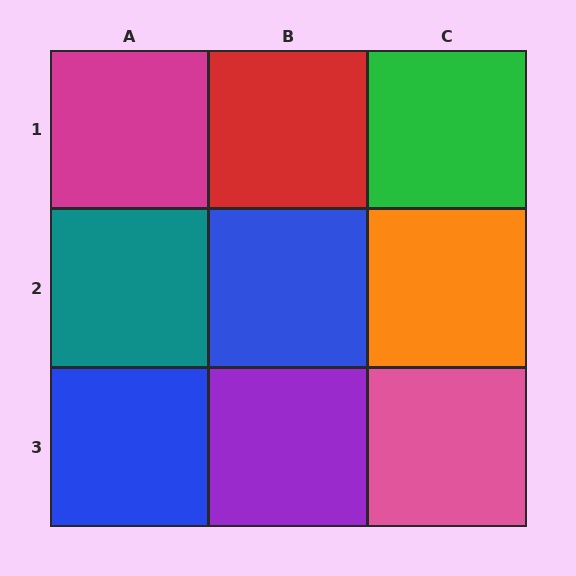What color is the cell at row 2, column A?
Teal.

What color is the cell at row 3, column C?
Pink.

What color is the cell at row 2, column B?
Blue.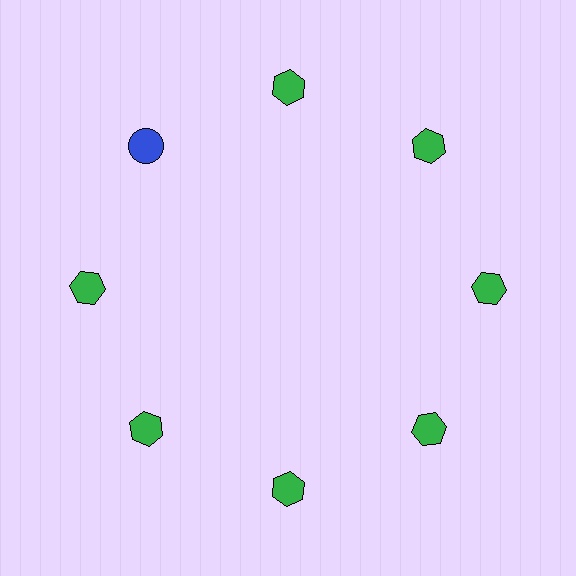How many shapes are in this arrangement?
There are 8 shapes arranged in a ring pattern.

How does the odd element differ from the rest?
It differs in both color (blue instead of green) and shape (circle instead of hexagon).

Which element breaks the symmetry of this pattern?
The blue circle at roughly the 10 o'clock position breaks the symmetry. All other shapes are green hexagons.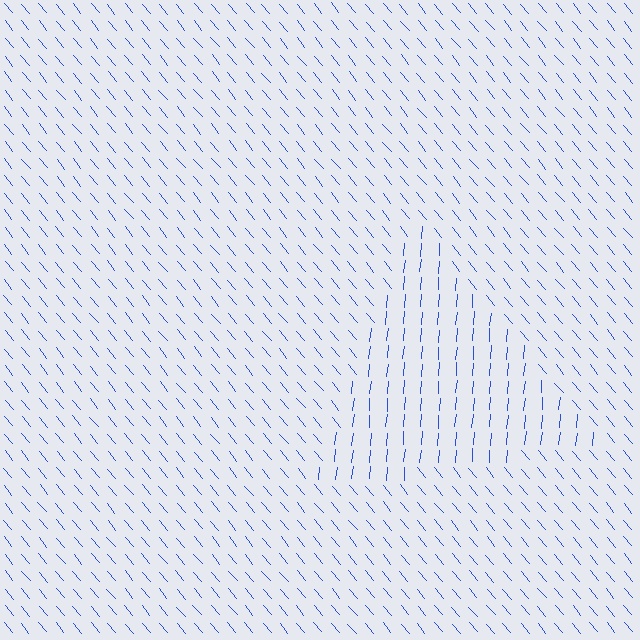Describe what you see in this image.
The image is filled with small blue line segments. A triangle region in the image has lines oriented differently from the surrounding lines, creating a visible texture boundary.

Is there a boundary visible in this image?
Yes, there is a texture boundary formed by a change in line orientation.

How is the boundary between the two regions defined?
The boundary is defined purely by a change in line orientation (approximately 45 degrees difference). All lines are the same color and thickness.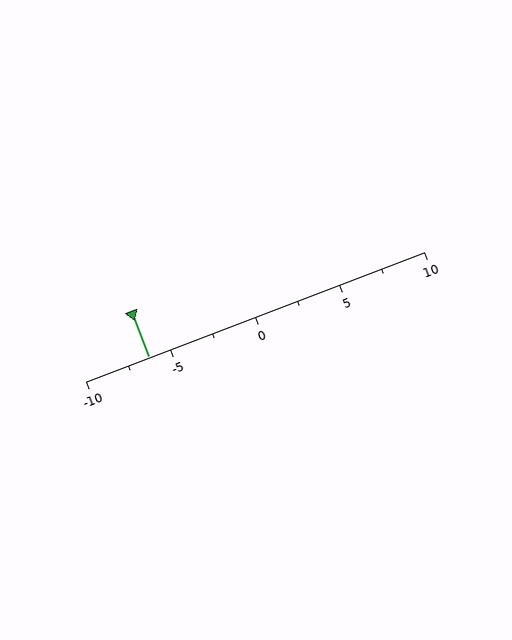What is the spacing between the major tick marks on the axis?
The major ticks are spaced 5 apart.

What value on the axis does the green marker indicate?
The marker indicates approximately -6.2.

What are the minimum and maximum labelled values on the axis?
The axis runs from -10 to 10.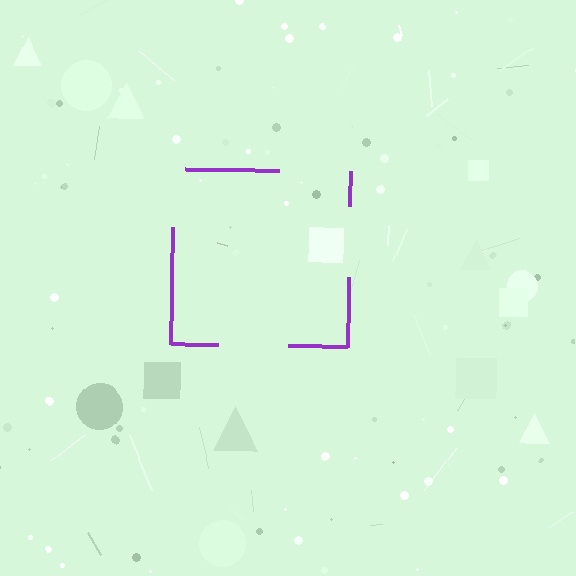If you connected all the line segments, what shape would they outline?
They would outline a square.